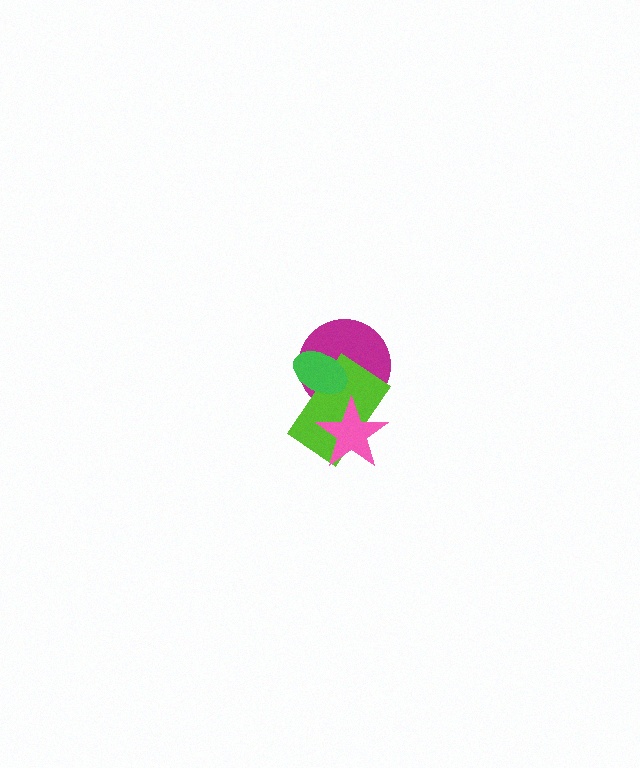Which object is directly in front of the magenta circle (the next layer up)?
The lime rectangle is directly in front of the magenta circle.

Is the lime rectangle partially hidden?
Yes, it is partially covered by another shape.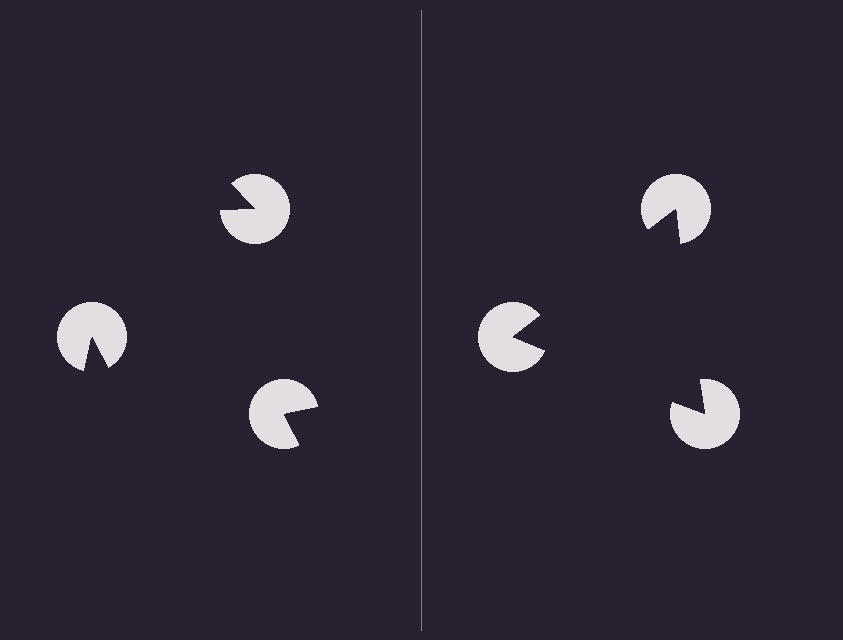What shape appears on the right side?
An illusory triangle.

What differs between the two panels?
The pac-man discs are positioned identically on both sides; only the wedge orientations differ. On the right they align to a triangle; on the left they are misaligned.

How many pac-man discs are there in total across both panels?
6 — 3 on each side.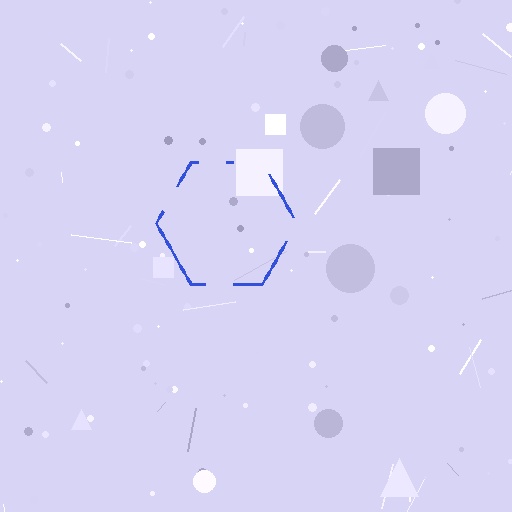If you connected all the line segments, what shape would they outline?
They would outline a hexagon.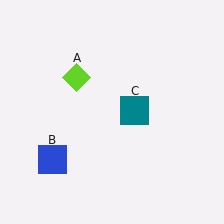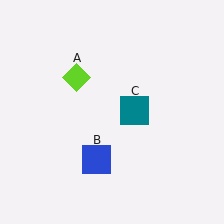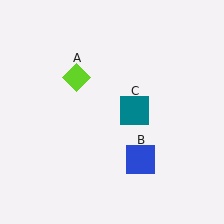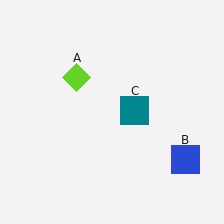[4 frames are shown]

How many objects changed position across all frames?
1 object changed position: blue square (object B).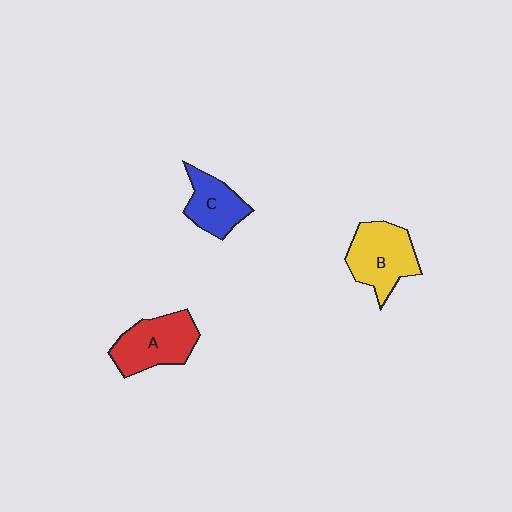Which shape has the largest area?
Shape B (yellow).